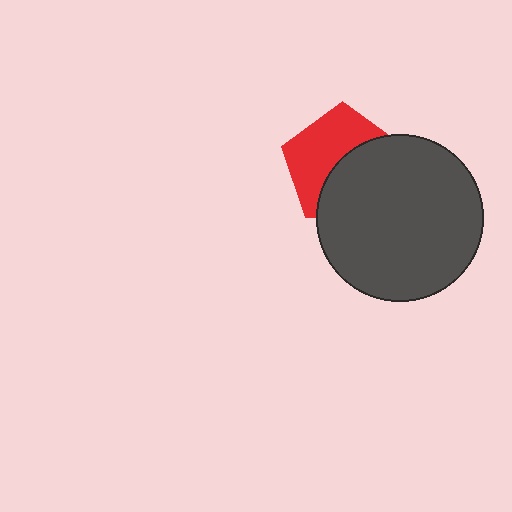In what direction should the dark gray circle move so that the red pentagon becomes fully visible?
The dark gray circle should move toward the lower-right. That is the shortest direction to clear the overlap and leave the red pentagon fully visible.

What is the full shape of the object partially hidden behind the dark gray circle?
The partially hidden object is a red pentagon.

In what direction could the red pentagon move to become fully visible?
The red pentagon could move toward the upper-left. That would shift it out from behind the dark gray circle entirely.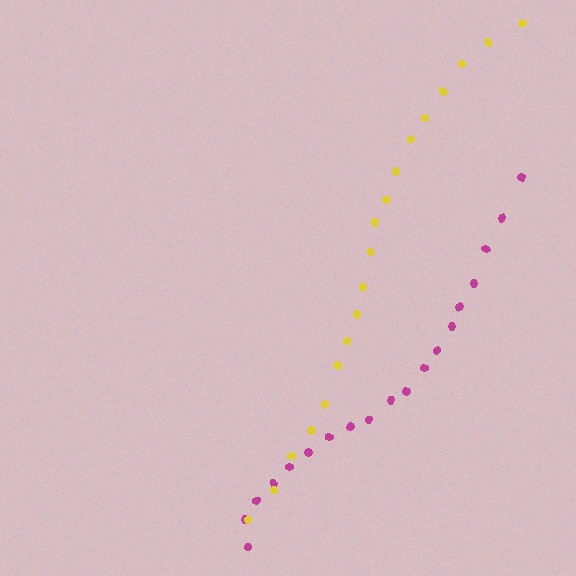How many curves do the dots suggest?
There are 2 distinct paths.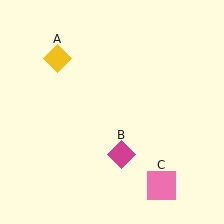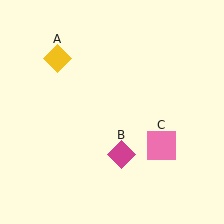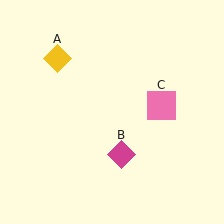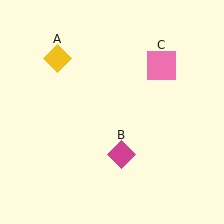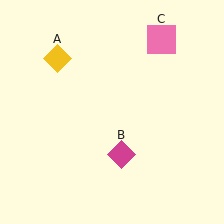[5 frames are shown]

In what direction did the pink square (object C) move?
The pink square (object C) moved up.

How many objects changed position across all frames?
1 object changed position: pink square (object C).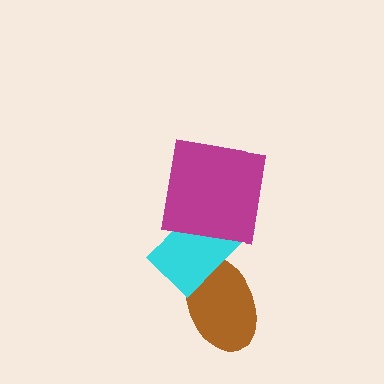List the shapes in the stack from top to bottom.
From top to bottom: the magenta square, the cyan rectangle, the brown ellipse.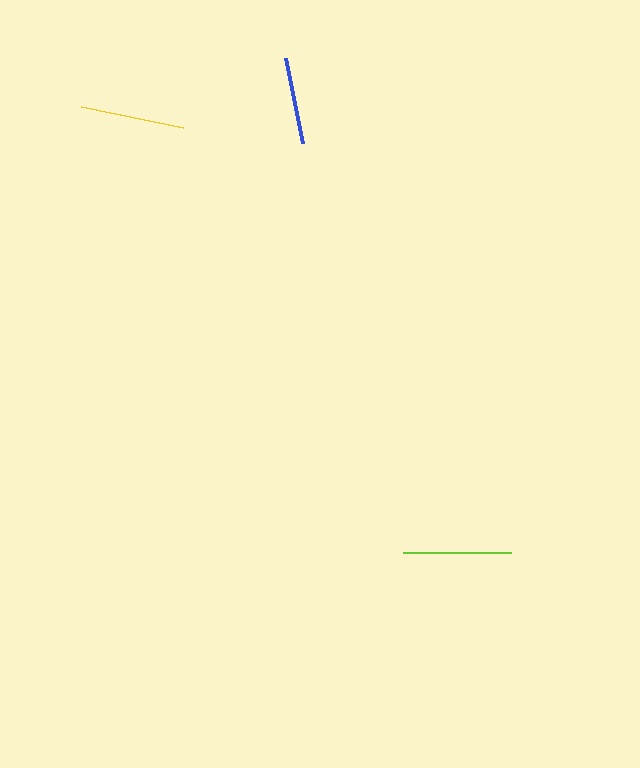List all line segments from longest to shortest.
From longest to shortest: lime, yellow, blue.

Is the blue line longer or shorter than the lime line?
The lime line is longer than the blue line.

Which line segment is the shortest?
The blue line is the shortest at approximately 87 pixels.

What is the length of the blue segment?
The blue segment is approximately 87 pixels long.